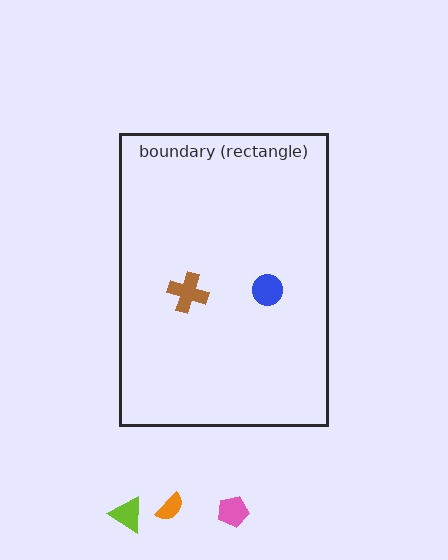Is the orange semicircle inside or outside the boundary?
Outside.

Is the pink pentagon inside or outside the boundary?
Outside.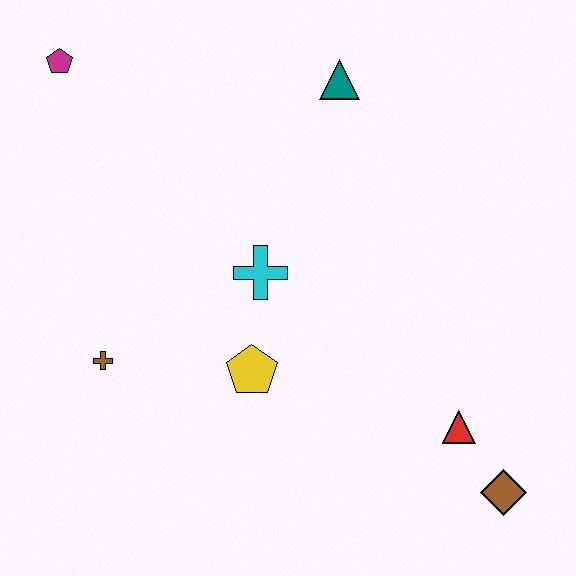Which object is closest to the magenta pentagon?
The teal triangle is closest to the magenta pentagon.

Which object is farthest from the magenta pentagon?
The brown diamond is farthest from the magenta pentagon.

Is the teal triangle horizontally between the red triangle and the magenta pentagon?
Yes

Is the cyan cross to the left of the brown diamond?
Yes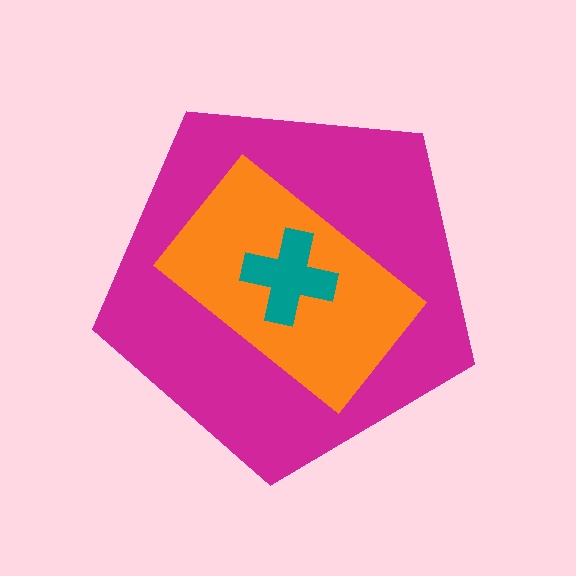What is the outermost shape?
The magenta pentagon.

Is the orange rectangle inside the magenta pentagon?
Yes.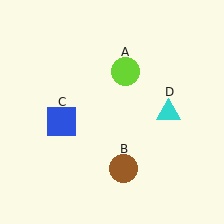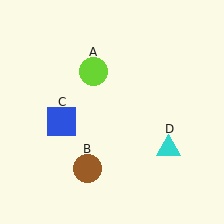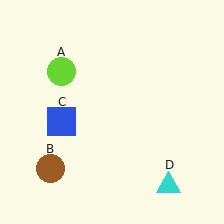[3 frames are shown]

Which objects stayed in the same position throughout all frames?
Blue square (object C) remained stationary.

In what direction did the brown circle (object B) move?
The brown circle (object B) moved left.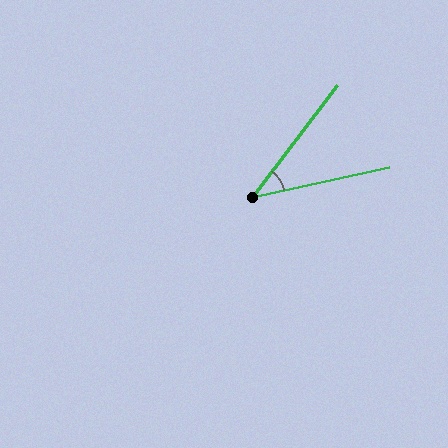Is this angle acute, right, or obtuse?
It is acute.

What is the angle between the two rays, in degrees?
Approximately 40 degrees.